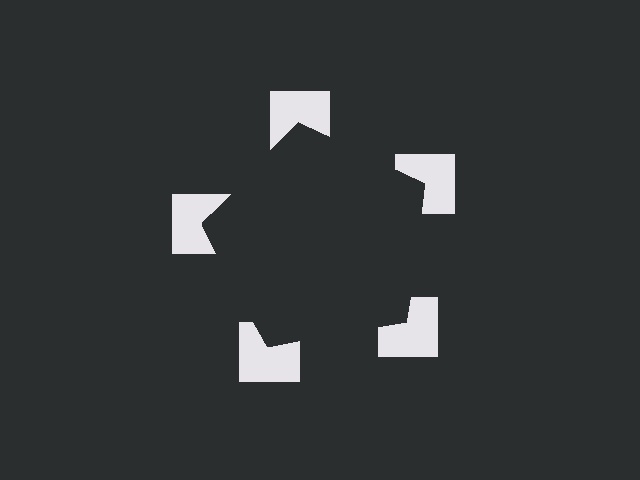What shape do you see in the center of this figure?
An illusory pentagon — its edges are inferred from the aligned wedge cuts in the notched squares, not physically drawn.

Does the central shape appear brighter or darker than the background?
It typically appears slightly darker than the background, even though no actual brightness change is drawn.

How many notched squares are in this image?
There are 5 — one at each vertex of the illusory pentagon.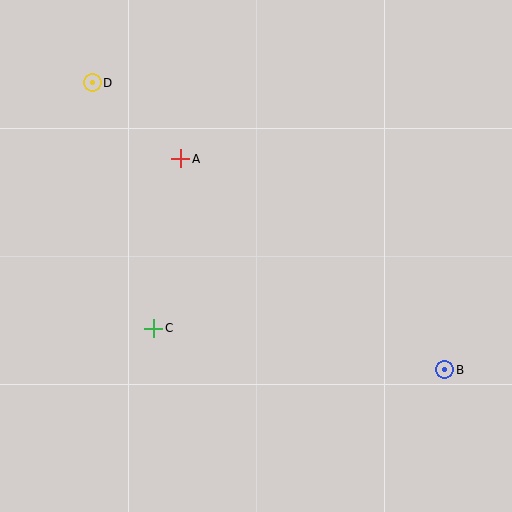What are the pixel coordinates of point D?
Point D is at (92, 83).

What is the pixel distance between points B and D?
The distance between B and D is 455 pixels.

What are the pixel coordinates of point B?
Point B is at (445, 370).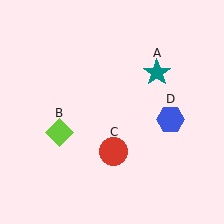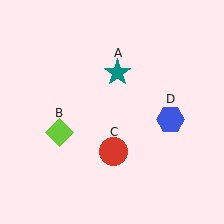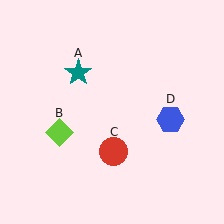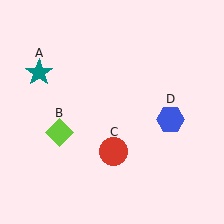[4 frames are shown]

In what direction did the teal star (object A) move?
The teal star (object A) moved left.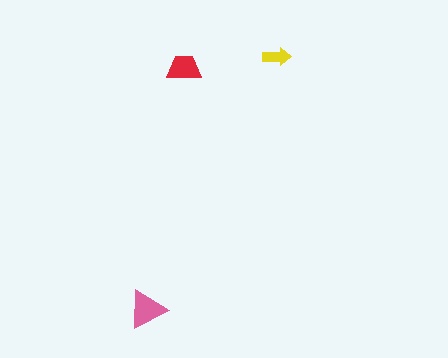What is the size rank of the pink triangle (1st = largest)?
1st.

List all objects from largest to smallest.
The pink triangle, the red trapezoid, the yellow arrow.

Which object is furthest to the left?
The pink triangle is leftmost.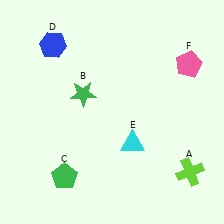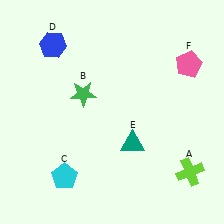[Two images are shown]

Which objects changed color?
C changed from green to cyan. E changed from cyan to teal.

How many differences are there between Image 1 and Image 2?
There are 2 differences between the two images.